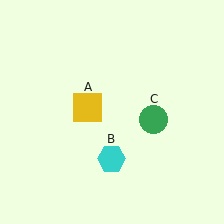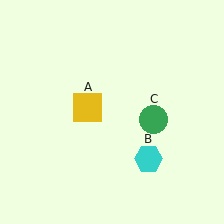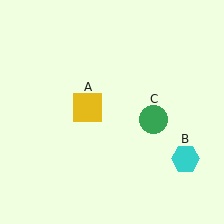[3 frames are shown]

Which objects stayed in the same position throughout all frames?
Yellow square (object A) and green circle (object C) remained stationary.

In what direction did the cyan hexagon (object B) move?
The cyan hexagon (object B) moved right.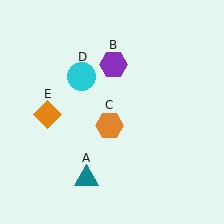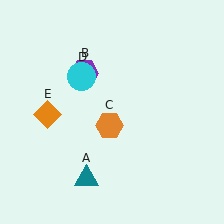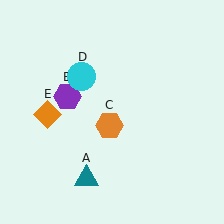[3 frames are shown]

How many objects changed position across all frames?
1 object changed position: purple hexagon (object B).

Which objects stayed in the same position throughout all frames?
Teal triangle (object A) and orange hexagon (object C) and cyan circle (object D) and orange diamond (object E) remained stationary.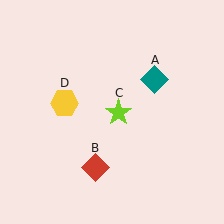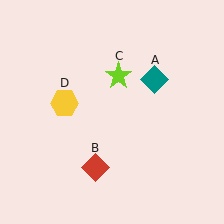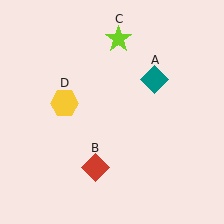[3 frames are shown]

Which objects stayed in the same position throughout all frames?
Teal diamond (object A) and red diamond (object B) and yellow hexagon (object D) remained stationary.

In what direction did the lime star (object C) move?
The lime star (object C) moved up.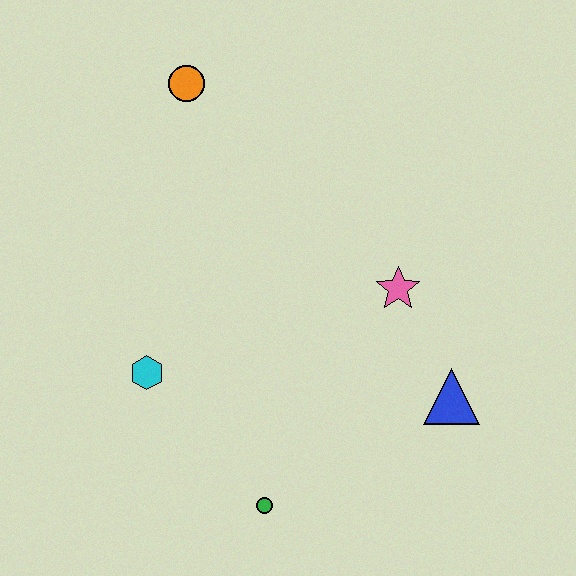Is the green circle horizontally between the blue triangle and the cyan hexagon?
Yes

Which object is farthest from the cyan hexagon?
The blue triangle is farthest from the cyan hexagon.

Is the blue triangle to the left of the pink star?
No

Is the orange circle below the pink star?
No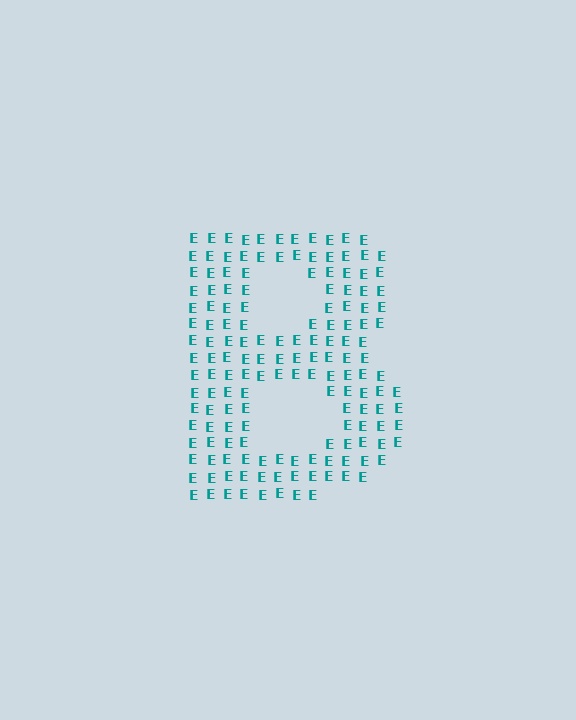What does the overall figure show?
The overall figure shows the letter B.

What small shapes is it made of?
It is made of small letter E's.